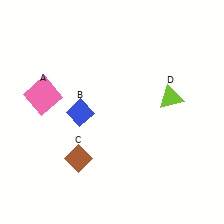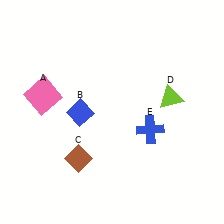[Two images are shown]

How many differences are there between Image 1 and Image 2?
There is 1 difference between the two images.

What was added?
A blue cross (E) was added in Image 2.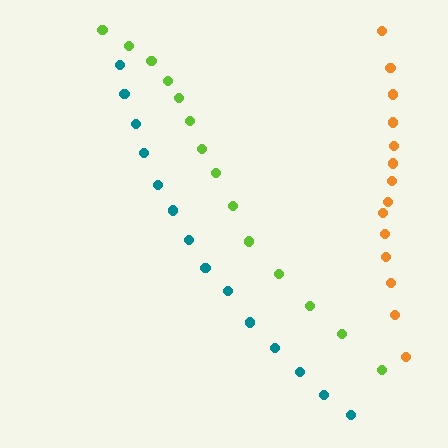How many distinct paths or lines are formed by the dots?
There are 3 distinct paths.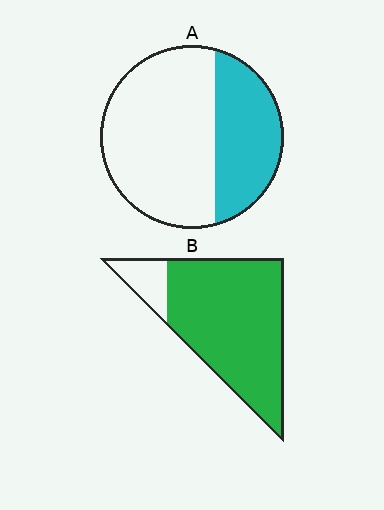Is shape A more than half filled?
No.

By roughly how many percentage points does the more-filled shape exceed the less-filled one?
By roughly 50 percentage points (B over A).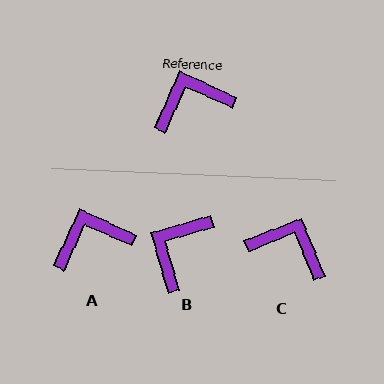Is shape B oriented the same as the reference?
No, it is off by about 41 degrees.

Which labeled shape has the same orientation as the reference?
A.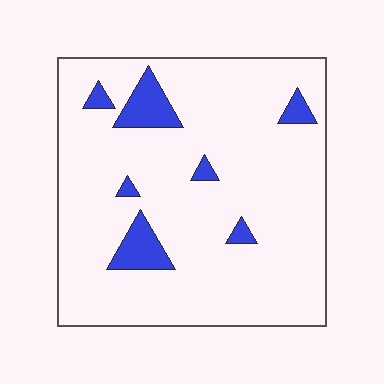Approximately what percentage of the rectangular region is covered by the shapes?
Approximately 10%.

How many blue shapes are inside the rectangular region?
7.